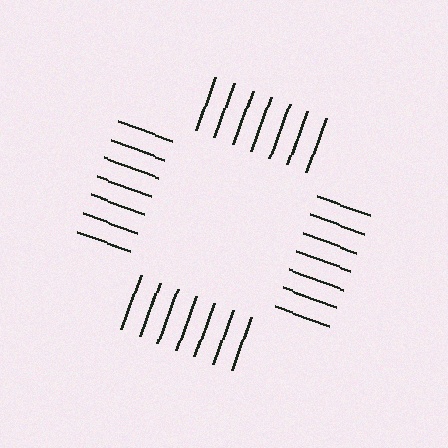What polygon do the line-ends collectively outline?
An illusory square — the line segments terminate on its edges but no continuous stroke is drawn.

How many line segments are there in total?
28 — 7 along each of the 4 edges.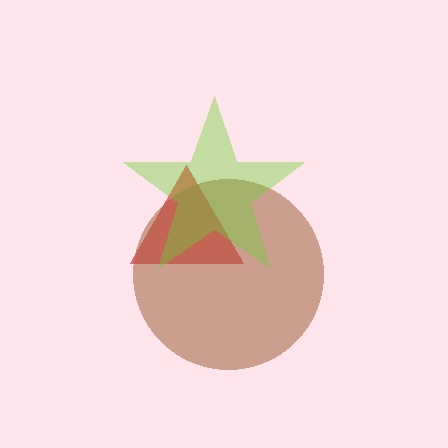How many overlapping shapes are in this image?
There are 3 overlapping shapes in the image.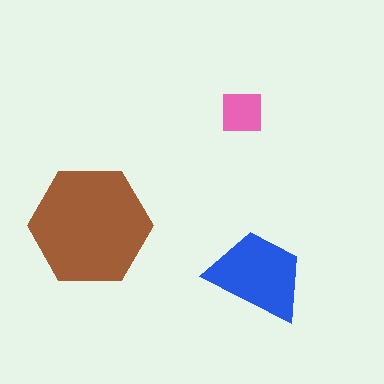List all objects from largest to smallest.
The brown hexagon, the blue trapezoid, the pink square.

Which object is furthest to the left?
The brown hexagon is leftmost.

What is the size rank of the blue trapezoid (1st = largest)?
2nd.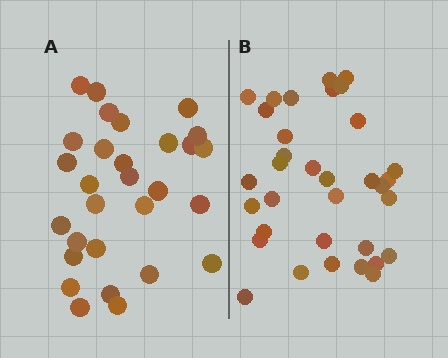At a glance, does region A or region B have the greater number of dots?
Region B (the right region) has more dots.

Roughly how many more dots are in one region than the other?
Region B has about 5 more dots than region A.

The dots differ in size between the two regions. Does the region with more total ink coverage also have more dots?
No. Region A has more total ink coverage because its dots are larger, but region B actually contains more individual dots. Total area can be misleading — the number of items is what matters here.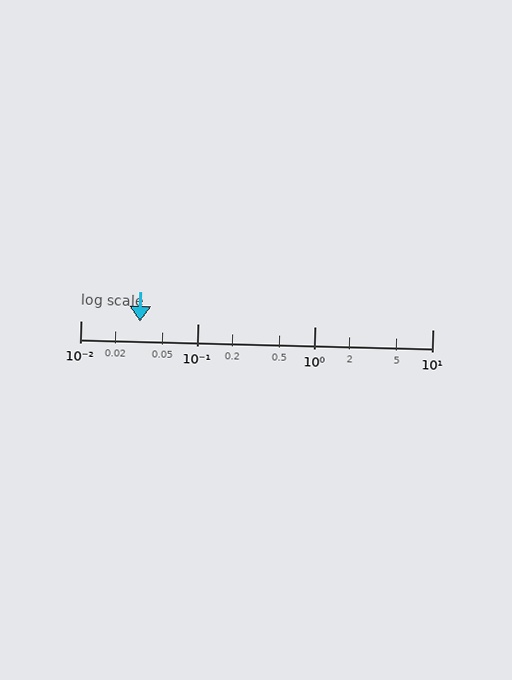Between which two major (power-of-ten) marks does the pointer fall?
The pointer is between 0.01 and 0.1.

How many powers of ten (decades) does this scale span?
The scale spans 3 decades, from 0.01 to 10.